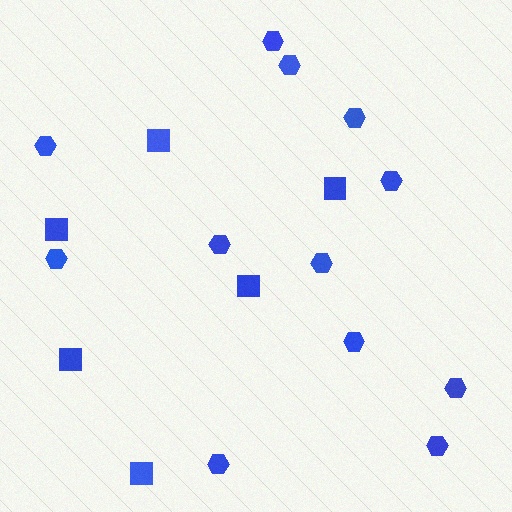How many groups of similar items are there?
There are 2 groups: one group of squares (6) and one group of hexagons (12).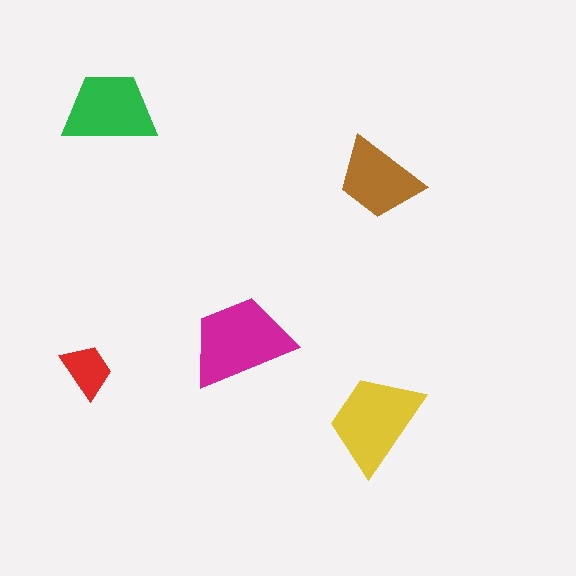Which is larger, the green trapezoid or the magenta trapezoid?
The magenta one.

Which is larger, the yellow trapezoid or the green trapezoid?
The yellow one.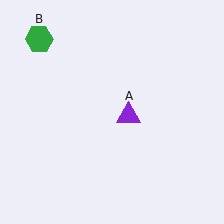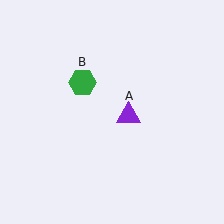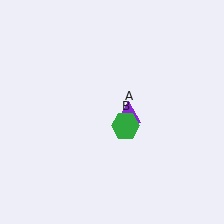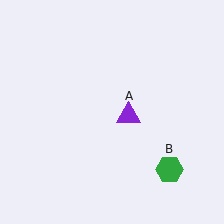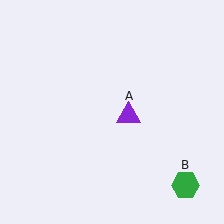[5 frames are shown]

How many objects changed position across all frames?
1 object changed position: green hexagon (object B).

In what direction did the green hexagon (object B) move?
The green hexagon (object B) moved down and to the right.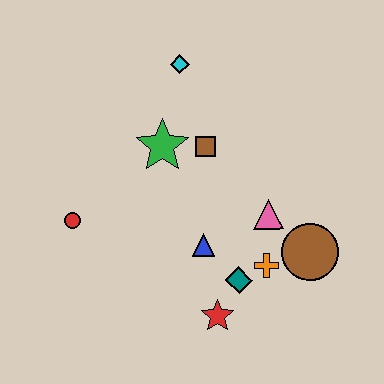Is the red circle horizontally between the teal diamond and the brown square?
No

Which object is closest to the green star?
The brown square is closest to the green star.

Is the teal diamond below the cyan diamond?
Yes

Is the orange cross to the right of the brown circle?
No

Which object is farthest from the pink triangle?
The red circle is farthest from the pink triangle.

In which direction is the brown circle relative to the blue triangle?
The brown circle is to the right of the blue triangle.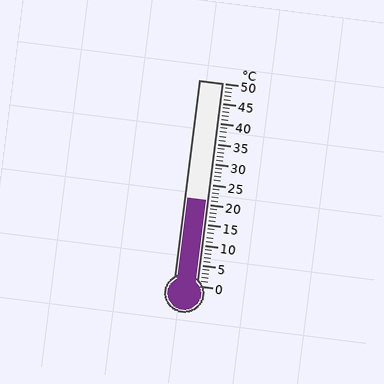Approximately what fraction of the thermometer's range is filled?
The thermometer is filled to approximately 40% of its range.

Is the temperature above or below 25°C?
The temperature is below 25°C.